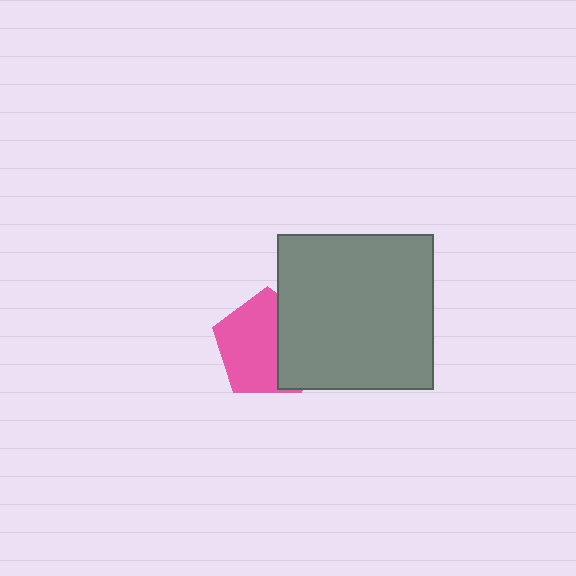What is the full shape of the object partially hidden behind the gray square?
The partially hidden object is a pink pentagon.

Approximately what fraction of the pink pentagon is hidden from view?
Roughly 37% of the pink pentagon is hidden behind the gray square.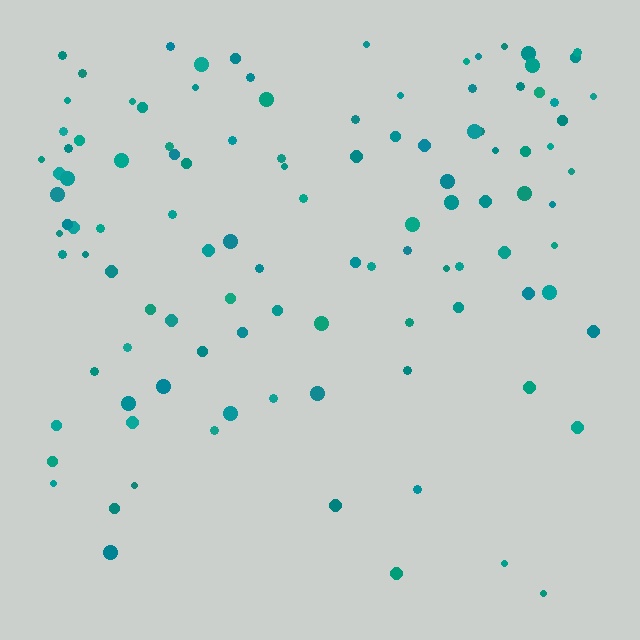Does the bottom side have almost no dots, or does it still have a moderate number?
Still a moderate number, just noticeably fewer than the top.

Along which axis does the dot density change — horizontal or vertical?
Vertical.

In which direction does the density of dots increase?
From bottom to top, with the top side densest.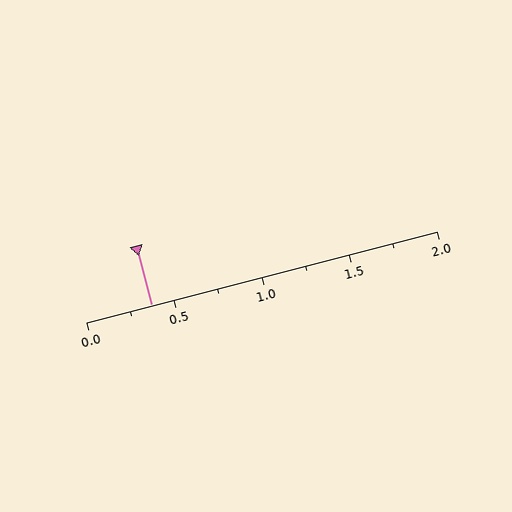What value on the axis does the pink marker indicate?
The marker indicates approximately 0.38.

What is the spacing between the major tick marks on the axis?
The major ticks are spaced 0.5 apart.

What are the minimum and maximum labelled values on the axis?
The axis runs from 0.0 to 2.0.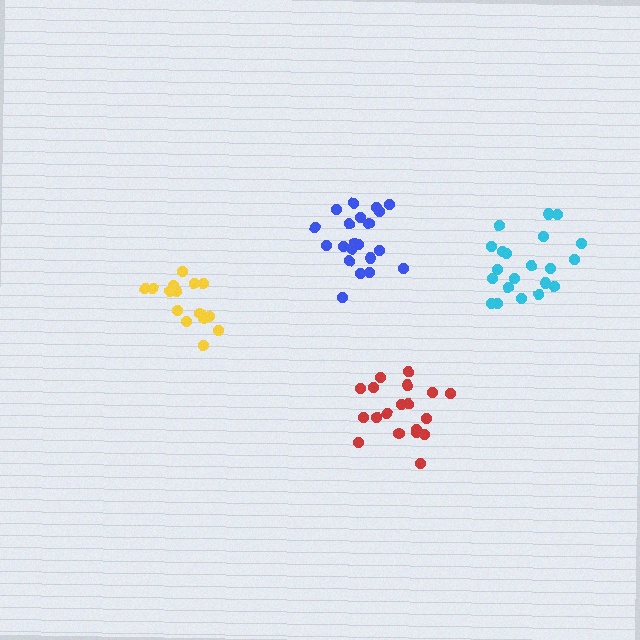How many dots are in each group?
Group 1: 15 dots, Group 2: 21 dots, Group 3: 19 dots, Group 4: 21 dots (76 total).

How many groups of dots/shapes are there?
There are 4 groups.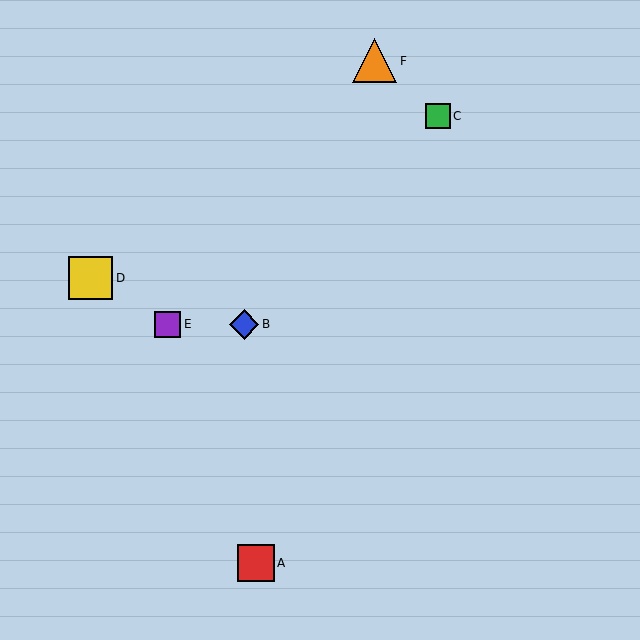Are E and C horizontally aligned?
No, E is at y≈324 and C is at y≈116.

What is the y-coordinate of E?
Object E is at y≈324.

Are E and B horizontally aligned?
Yes, both are at y≈324.